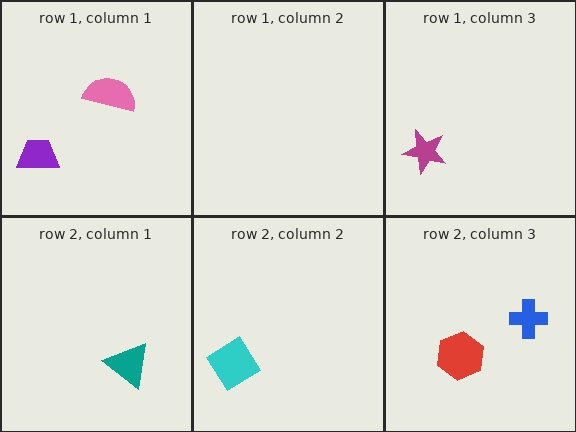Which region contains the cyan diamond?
The row 2, column 2 region.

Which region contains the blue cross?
The row 2, column 3 region.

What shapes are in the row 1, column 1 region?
The purple trapezoid, the pink semicircle.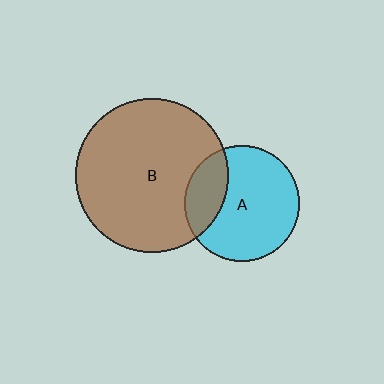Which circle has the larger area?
Circle B (brown).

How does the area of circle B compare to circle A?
Approximately 1.8 times.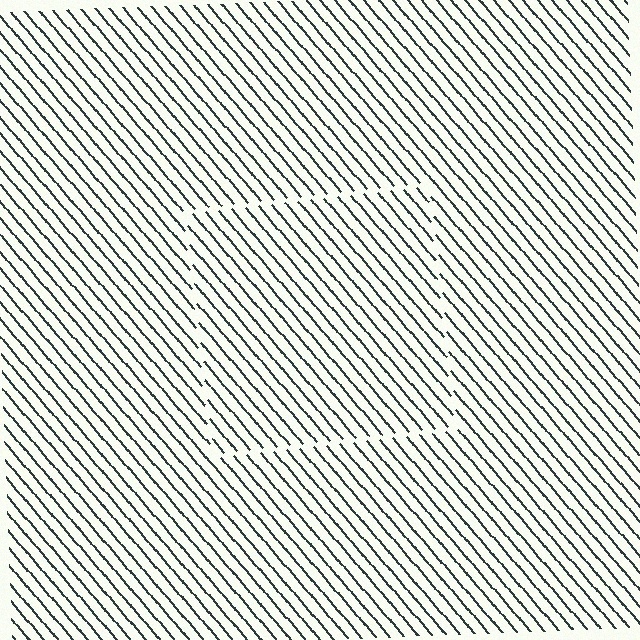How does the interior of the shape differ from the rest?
The interior of the shape contains the same grating, shifted by half a period — the contour is defined by the phase discontinuity where line-ends from the inner and outer gratings abut.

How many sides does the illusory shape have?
4 sides — the line-ends trace a square.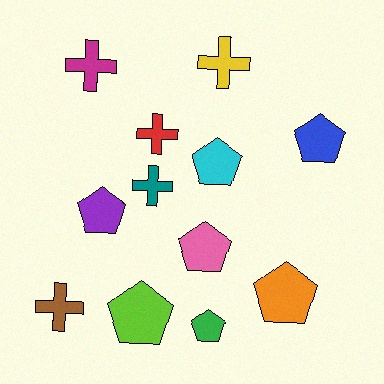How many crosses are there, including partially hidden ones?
There are 5 crosses.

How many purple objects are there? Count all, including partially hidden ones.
There is 1 purple object.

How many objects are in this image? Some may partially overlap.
There are 12 objects.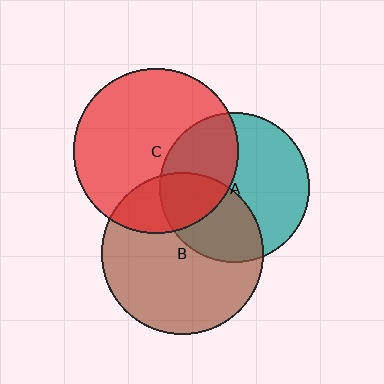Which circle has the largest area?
Circle C (red).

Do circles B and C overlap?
Yes.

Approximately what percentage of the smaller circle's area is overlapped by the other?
Approximately 25%.